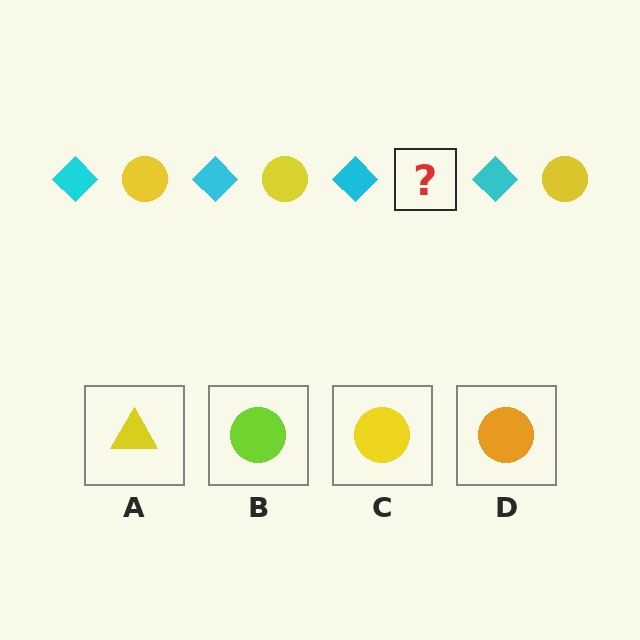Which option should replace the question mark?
Option C.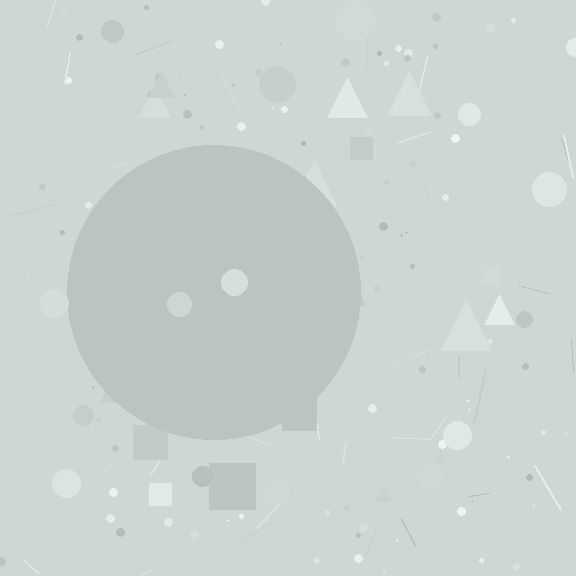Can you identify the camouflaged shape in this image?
The camouflaged shape is a circle.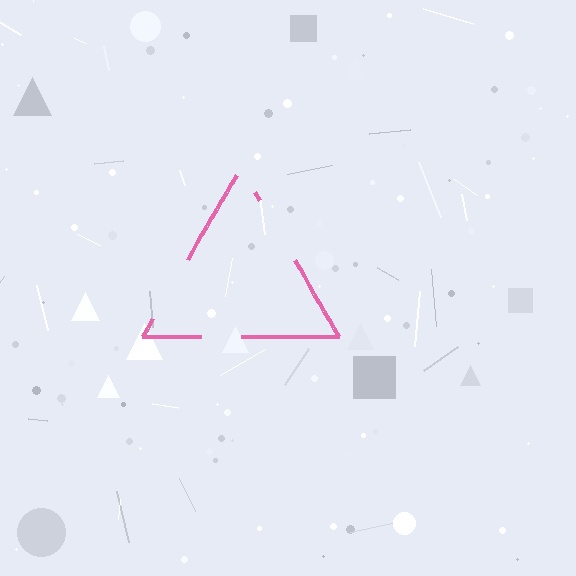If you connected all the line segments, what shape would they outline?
They would outline a triangle.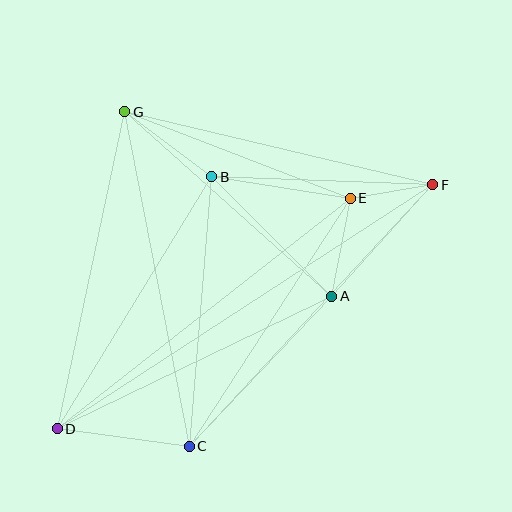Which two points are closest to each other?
Points E and F are closest to each other.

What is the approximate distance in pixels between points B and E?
The distance between B and E is approximately 140 pixels.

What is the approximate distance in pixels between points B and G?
The distance between B and G is approximately 108 pixels.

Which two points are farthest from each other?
Points D and F are farthest from each other.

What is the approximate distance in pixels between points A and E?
The distance between A and E is approximately 100 pixels.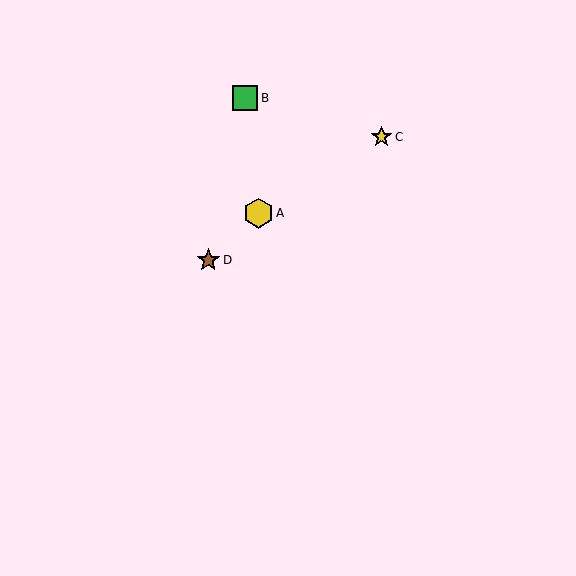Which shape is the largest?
The yellow hexagon (labeled A) is the largest.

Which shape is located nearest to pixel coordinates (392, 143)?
The yellow star (labeled C) at (381, 137) is nearest to that location.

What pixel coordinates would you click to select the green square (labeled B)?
Click at (245, 98) to select the green square B.